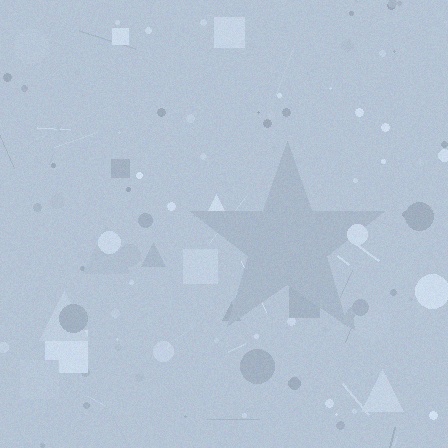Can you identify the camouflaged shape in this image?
The camouflaged shape is a star.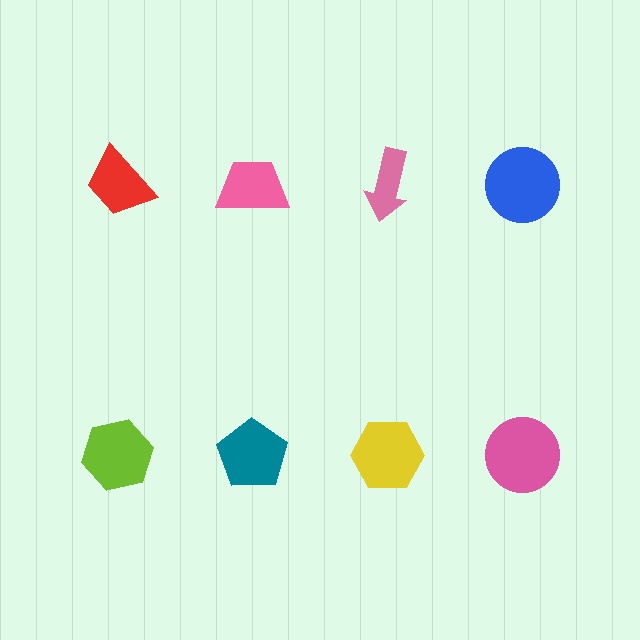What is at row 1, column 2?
A pink trapezoid.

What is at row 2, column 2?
A teal pentagon.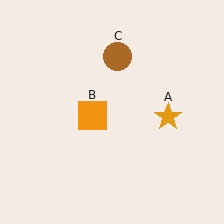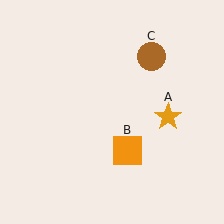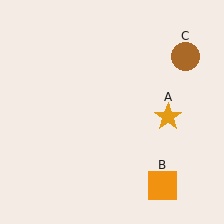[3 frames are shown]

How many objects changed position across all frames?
2 objects changed position: orange square (object B), brown circle (object C).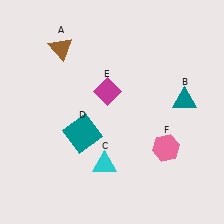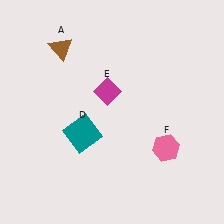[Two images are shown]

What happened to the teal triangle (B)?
The teal triangle (B) was removed in Image 2. It was in the top-right area of Image 1.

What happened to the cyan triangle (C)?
The cyan triangle (C) was removed in Image 2. It was in the bottom-left area of Image 1.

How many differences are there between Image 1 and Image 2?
There are 2 differences between the two images.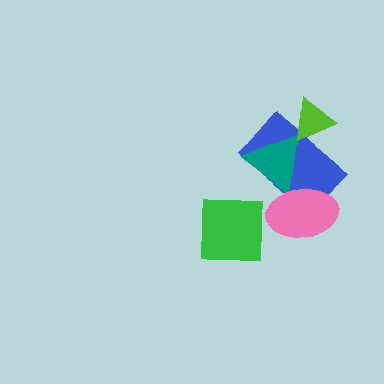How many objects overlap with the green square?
0 objects overlap with the green square.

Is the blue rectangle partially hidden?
Yes, it is partially covered by another shape.